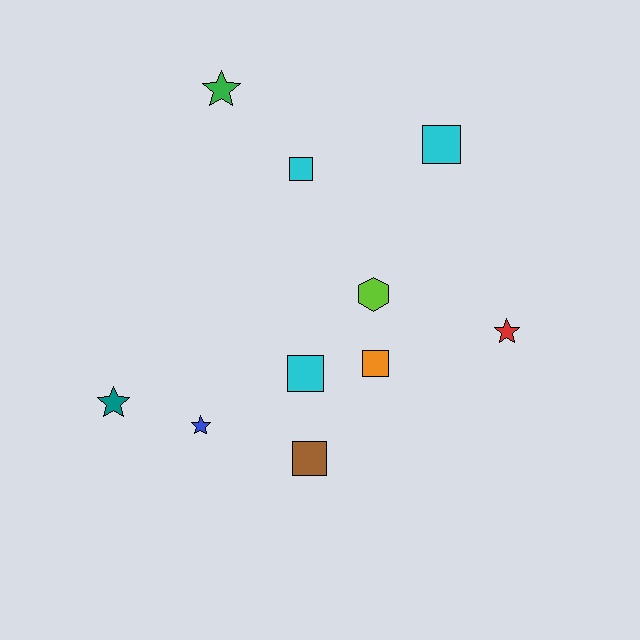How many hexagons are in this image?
There is 1 hexagon.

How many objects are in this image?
There are 10 objects.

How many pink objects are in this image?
There are no pink objects.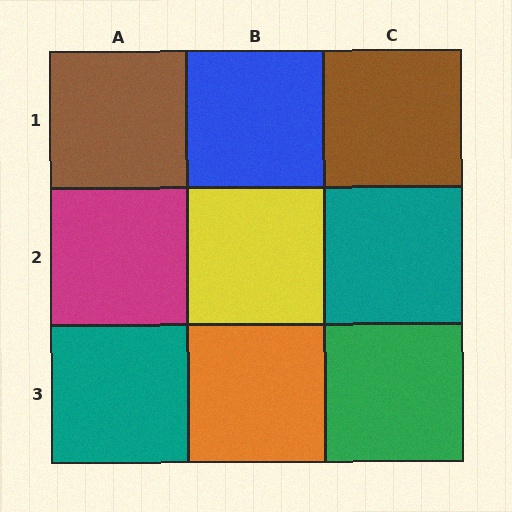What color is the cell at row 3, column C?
Green.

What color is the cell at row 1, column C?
Brown.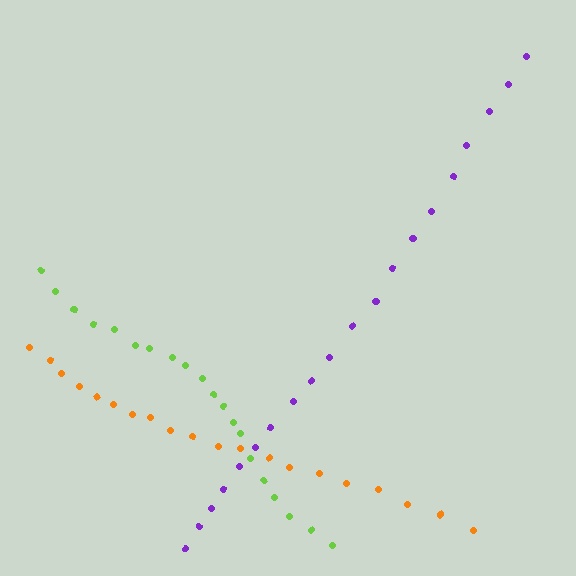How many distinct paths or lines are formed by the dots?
There are 3 distinct paths.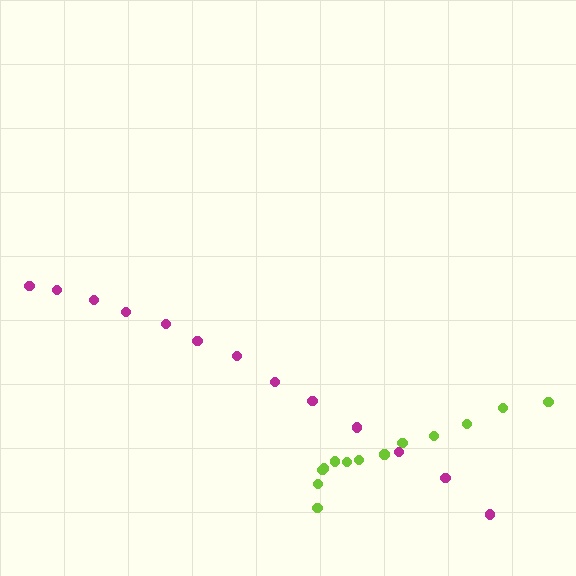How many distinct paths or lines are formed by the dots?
There are 2 distinct paths.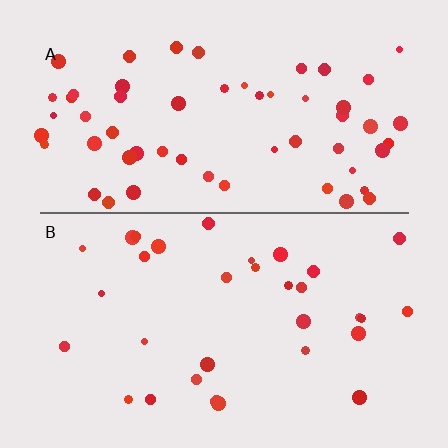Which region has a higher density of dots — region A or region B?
A (the top).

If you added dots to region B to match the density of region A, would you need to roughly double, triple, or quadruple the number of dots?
Approximately double.